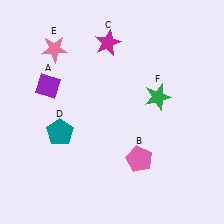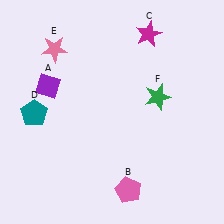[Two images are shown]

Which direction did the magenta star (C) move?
The magenta star (C) moved right.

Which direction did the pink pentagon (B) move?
The pink pentagon (B) moved down.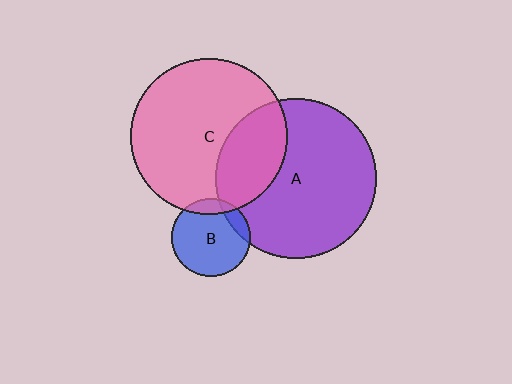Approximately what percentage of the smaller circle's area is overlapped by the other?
Approximately 10%.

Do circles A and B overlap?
Yes.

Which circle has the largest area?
Circle A (purple).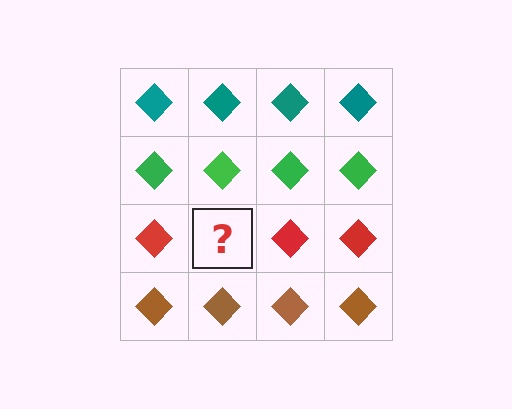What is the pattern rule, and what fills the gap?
The rule is that each row has a consistent color. The gap should be filled with a red diamond.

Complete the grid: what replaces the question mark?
The question mark should be replaced with a red diamond.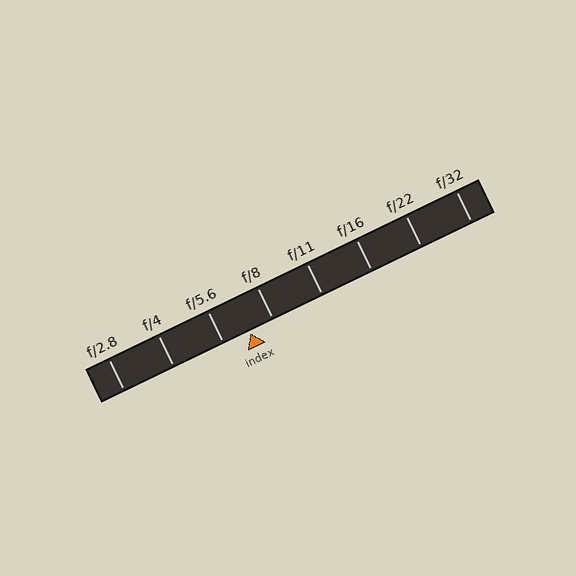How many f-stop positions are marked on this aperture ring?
There are 8 f-stop positions marked.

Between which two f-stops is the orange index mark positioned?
The index mark is between f/5.6 and f/8.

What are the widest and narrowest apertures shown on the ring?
The widest aperture shown is f/2.8 and the narrowest is f/32.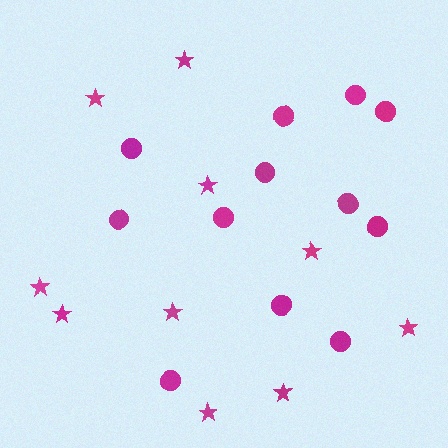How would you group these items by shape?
There are 2 groups: one group of circles (12) and one group of stars (10).